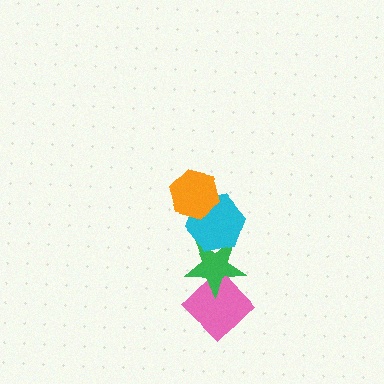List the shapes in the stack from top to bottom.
From top to bottom: the orange hexagon, the cyan hexagon, the green star, the pink diamond.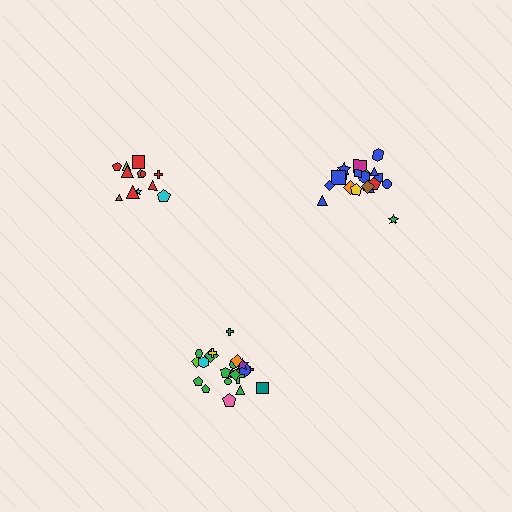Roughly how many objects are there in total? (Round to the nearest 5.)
Roughly 55 objects in total.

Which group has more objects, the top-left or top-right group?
The top-right group.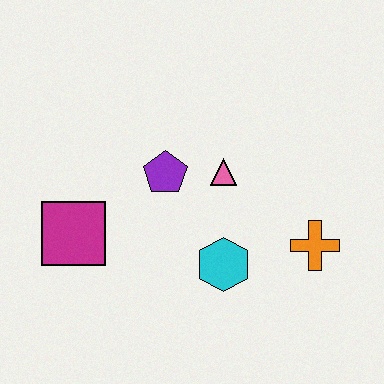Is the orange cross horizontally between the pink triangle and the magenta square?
No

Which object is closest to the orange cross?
The cyan hexagon is closest to the orange cross.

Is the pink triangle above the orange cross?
Yes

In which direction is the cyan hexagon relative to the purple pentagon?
The cyan hexagon is below the purple pentagon.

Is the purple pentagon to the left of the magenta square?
No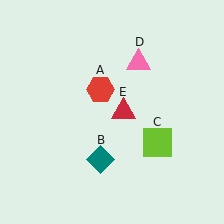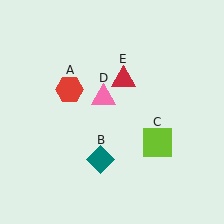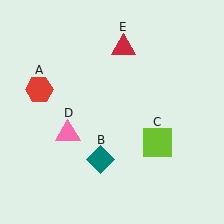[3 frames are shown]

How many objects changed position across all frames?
3 objects changed position: red hexagon (object A), pink triangle (object D), red triangle (object E).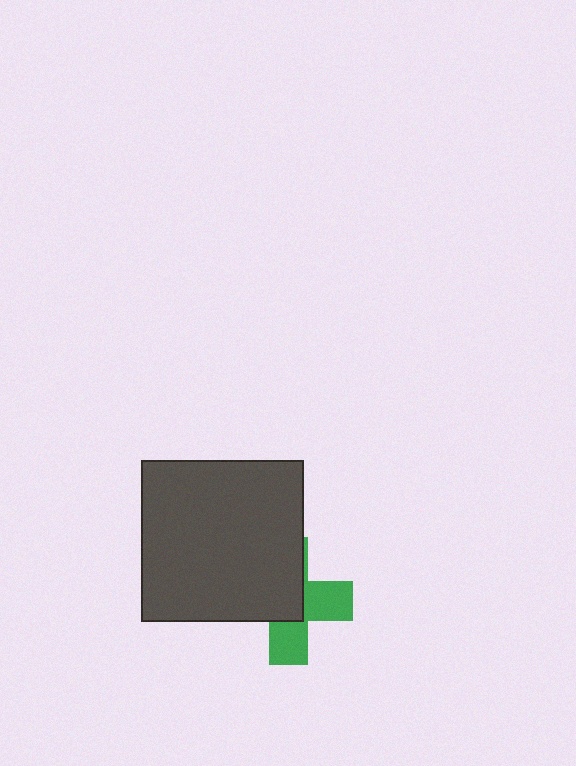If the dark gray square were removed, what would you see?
You would see the complete green cross.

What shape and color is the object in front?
The object in front is a dark gray square.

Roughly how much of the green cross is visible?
About half of it is visible (roughly 45%).